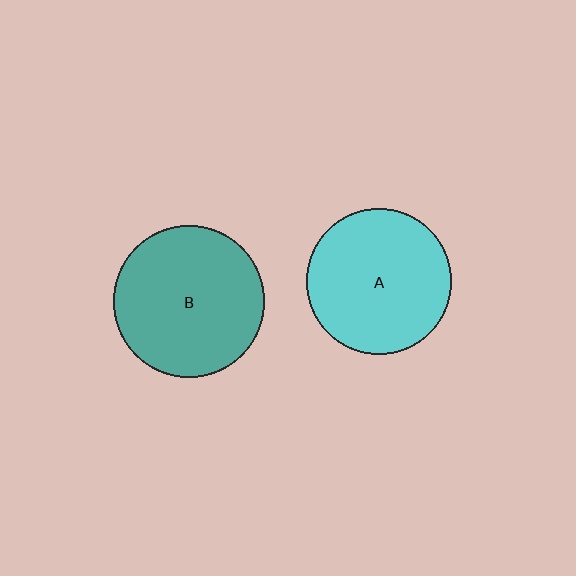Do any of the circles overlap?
No, none of the circles overlap.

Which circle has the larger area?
Circle B (teal).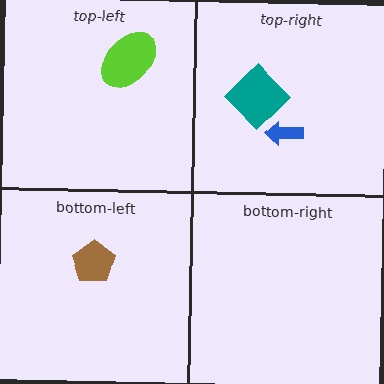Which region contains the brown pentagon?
The bottom-left region.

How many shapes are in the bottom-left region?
1.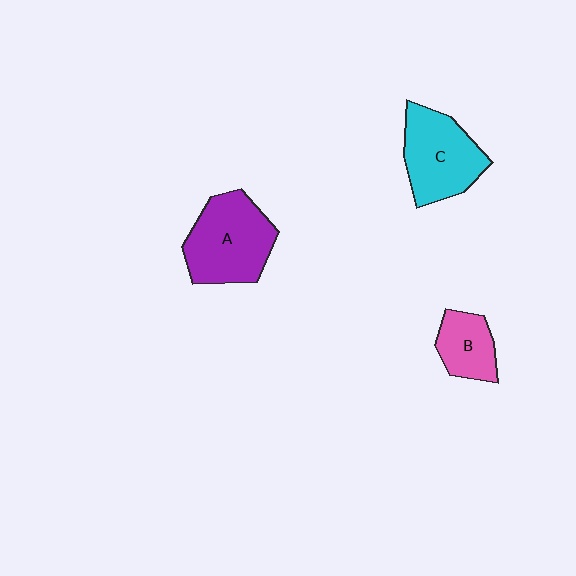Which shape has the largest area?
Shape A (purple).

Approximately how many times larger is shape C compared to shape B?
Approximately 1.7 times.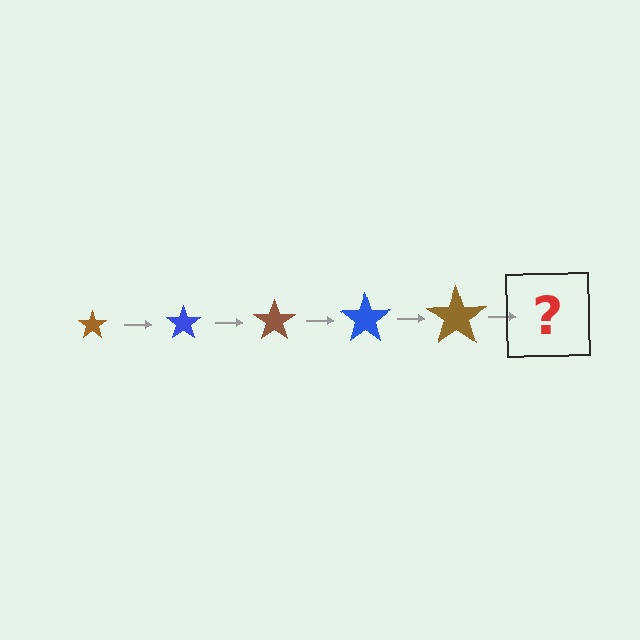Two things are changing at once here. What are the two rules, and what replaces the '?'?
The two rules are that the star grows larger each step and the color cycles through brown and blue. The '?' should be a blue star, larger than the previous one.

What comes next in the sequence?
The next element should be a blue star, larger than the previous one.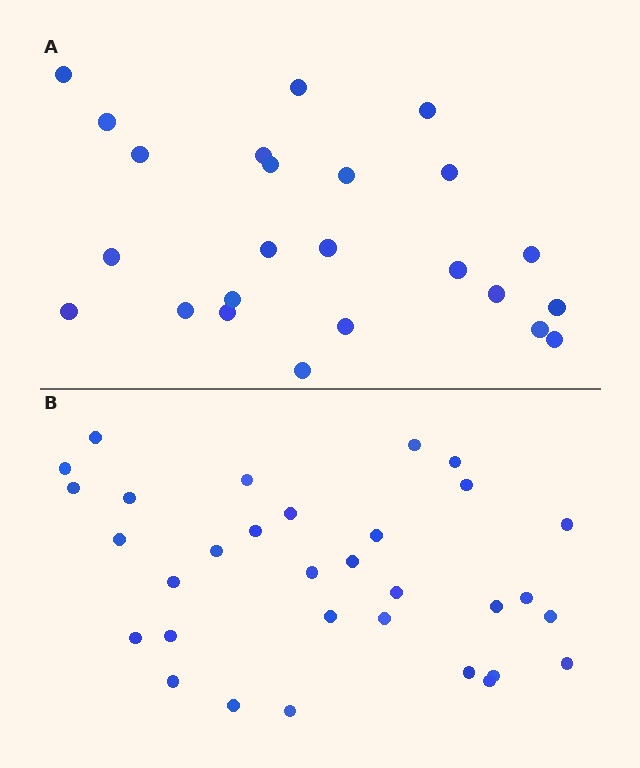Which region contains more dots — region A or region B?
Region B (the bottom region) has more dots.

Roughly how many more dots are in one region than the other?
Region B has roughly 8 or so more dots than region A.